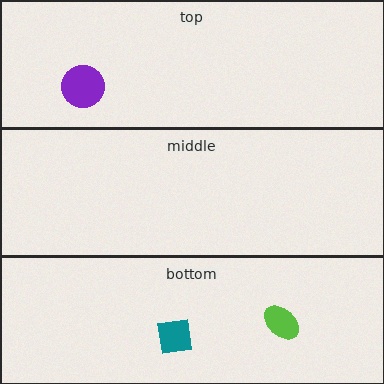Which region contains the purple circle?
The top region.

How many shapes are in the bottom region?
2.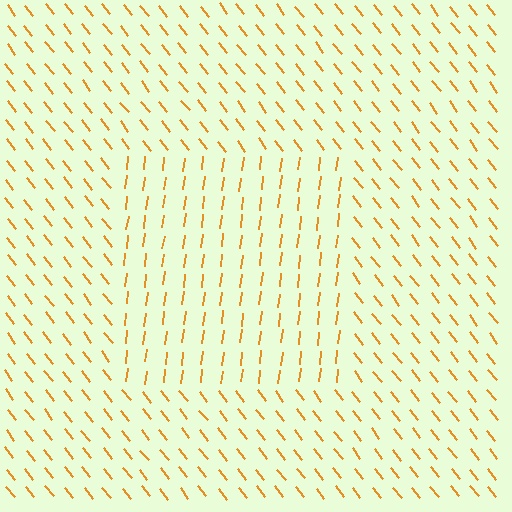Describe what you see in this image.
The image is filled with small orange line segments. A rectangle region in the image has lines oriented differently from the surrounding lines, creating a visible texture boundary.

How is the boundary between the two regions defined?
The boundary is defined purely by a change in line orientation (approximately 45 degrees difference). All lines are the same color and thickness.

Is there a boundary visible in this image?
Yes, there is a texture boundary formed by a change in line orientation.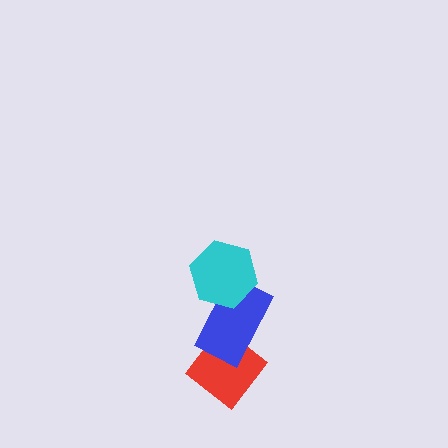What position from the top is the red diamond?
The red diamond is 3rd from the top.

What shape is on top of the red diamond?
The blue rectangle is on top of the red diamond.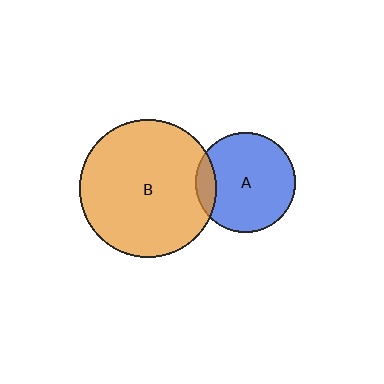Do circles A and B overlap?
Yes.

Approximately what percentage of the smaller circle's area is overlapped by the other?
Approximately 10%.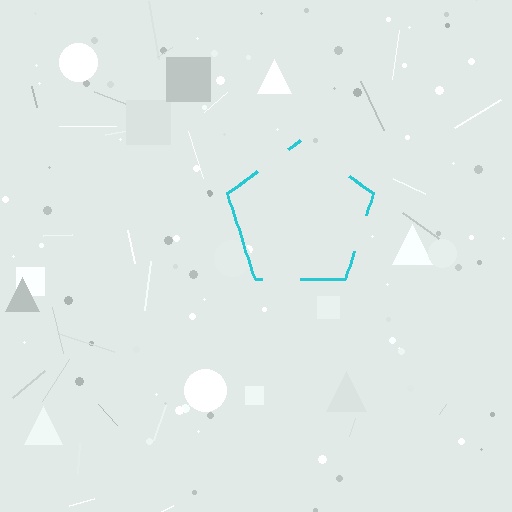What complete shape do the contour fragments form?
The contour fragments form a pentagon.